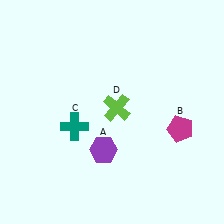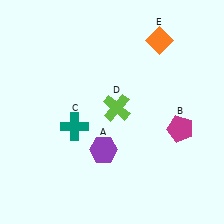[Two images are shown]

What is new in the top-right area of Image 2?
An orange diamond (E) was added in the top-right area of Image 2.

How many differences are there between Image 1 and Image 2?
There is 1 difference between the two images.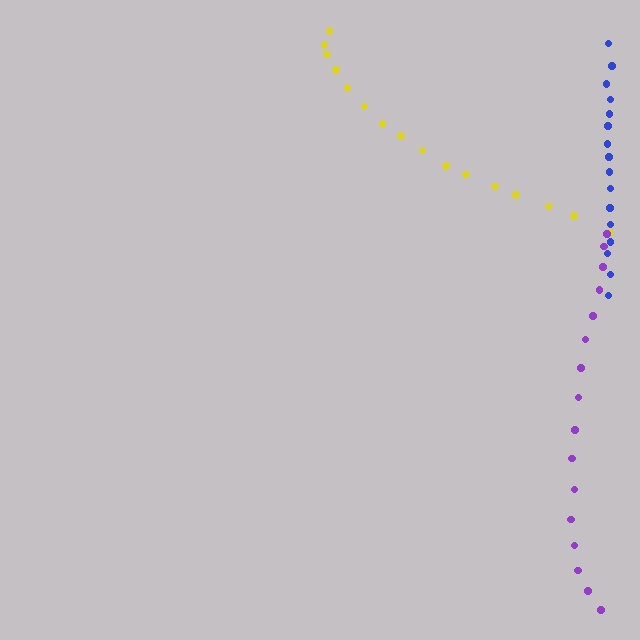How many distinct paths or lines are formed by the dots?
There are 3 distinct paths.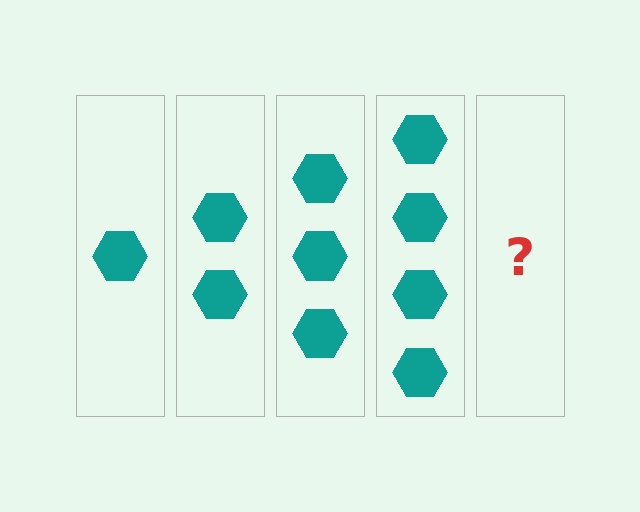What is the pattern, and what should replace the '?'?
The pattern is that each step adds one more hexagon. The '?' should be 5 hexagons.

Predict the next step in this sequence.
The next step is 5 hexagons.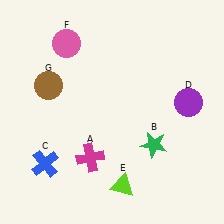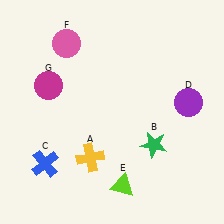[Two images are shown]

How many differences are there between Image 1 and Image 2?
There are 2 differences between the two images.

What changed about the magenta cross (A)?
In Image 1, A is magenta. In Image 2, it changed to yellow.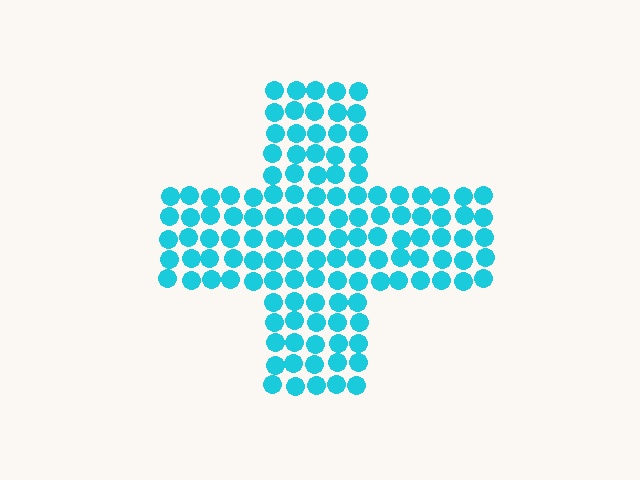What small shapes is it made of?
It is made of small circles.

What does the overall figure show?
The overall figure shows a cross.